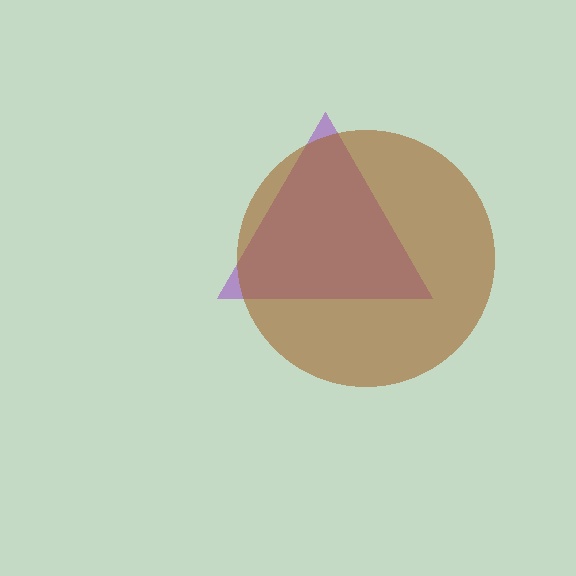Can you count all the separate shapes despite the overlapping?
Yes, there are 2 separate shapes.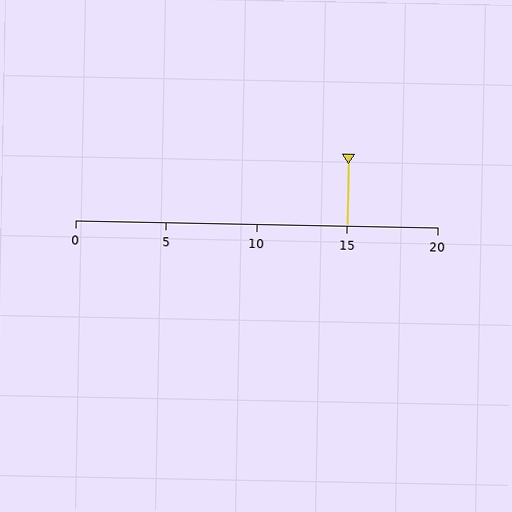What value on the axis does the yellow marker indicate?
The marker indicates approximately 15.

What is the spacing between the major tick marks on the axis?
The major ticks are spaced 5 apart.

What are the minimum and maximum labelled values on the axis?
The axis runs from 0 to 20.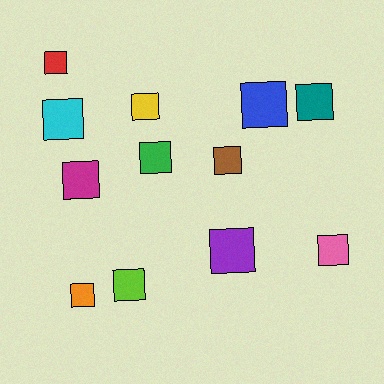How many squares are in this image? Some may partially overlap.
There are 12 squares.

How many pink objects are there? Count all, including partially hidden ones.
There is 1 pink object.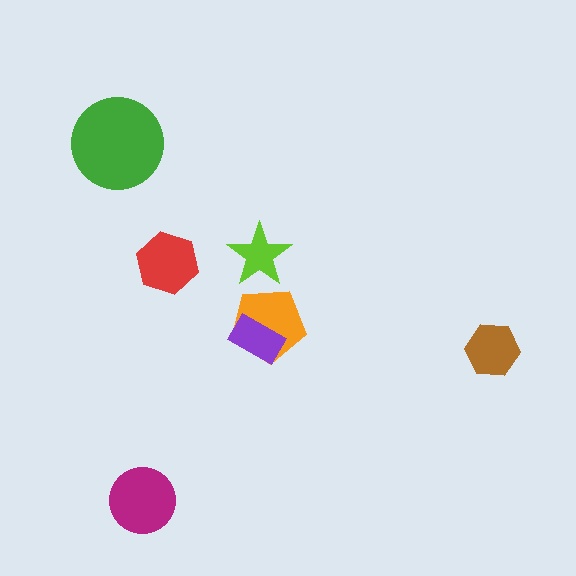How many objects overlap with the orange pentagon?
1 object overlaps with the orange pentagon.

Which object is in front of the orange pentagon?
The purple rectangle is in front of the orange pentagon.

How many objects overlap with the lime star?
0 objects overlap with the lime star.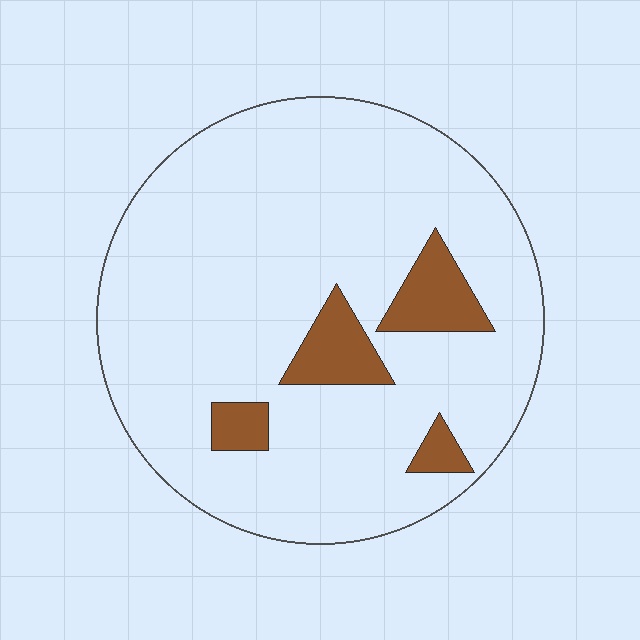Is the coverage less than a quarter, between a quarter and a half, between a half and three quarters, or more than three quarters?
Less than a quarter.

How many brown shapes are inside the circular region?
4.